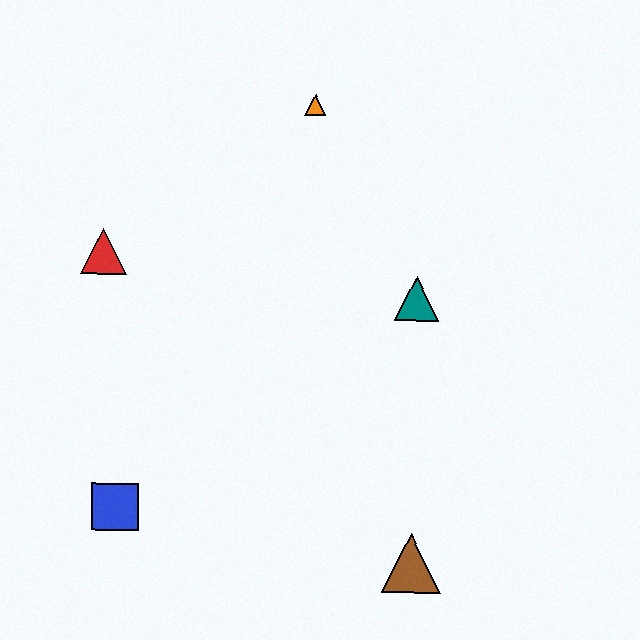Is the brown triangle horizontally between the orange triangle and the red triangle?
No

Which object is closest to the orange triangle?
The teal triangle is closest to the orange triangle.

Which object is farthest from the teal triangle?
The blue square is farthest from the teal triangle.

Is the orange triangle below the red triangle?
No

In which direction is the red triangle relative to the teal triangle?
The red triangle is to the left of the teal triangle.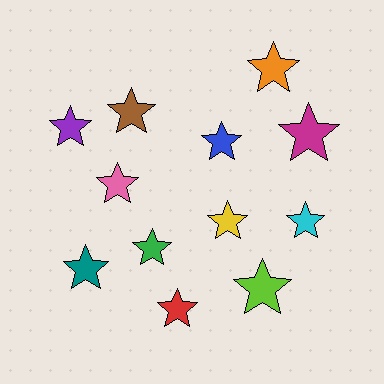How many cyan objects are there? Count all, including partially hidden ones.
There is 1 cyan object.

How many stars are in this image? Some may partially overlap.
There are 12 stars.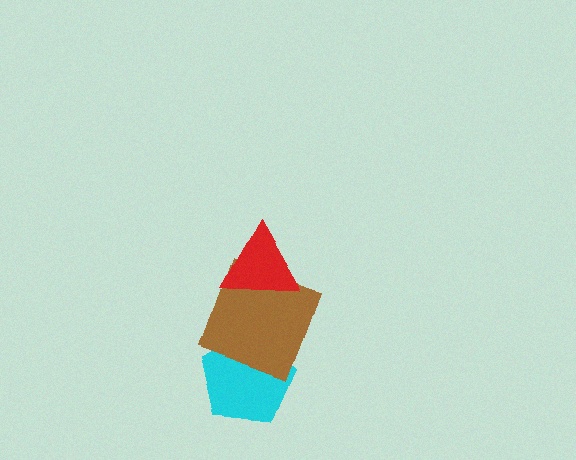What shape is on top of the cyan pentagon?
The brown square is on top of the cyan pentagon.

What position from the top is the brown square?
The brown square is 2nd from the top.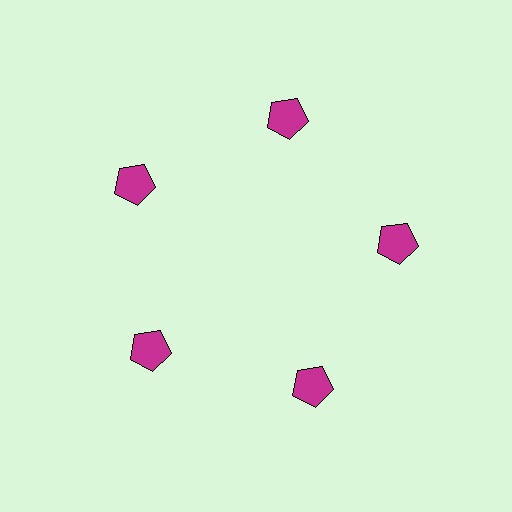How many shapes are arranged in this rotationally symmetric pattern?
There are 5 shapes, arranged in 5 groups of 1.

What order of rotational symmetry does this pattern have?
This pattern has 5-fold rotational symmetry.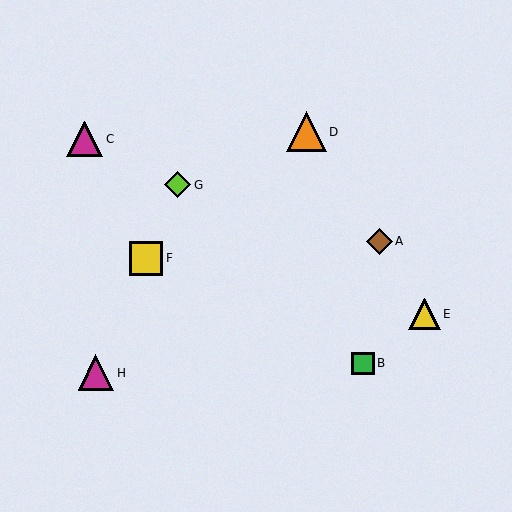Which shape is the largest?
The orange triangle (labeled D) is the largest.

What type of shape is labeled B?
Shape B is a green square.